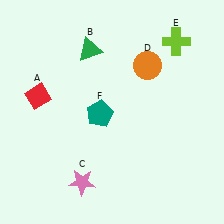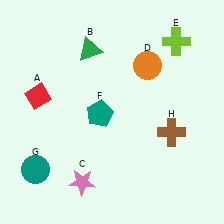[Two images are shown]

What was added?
A teal circle (G), a brown cross (H) were added in Image 2.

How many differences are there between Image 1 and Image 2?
There are 2 differences between the two images.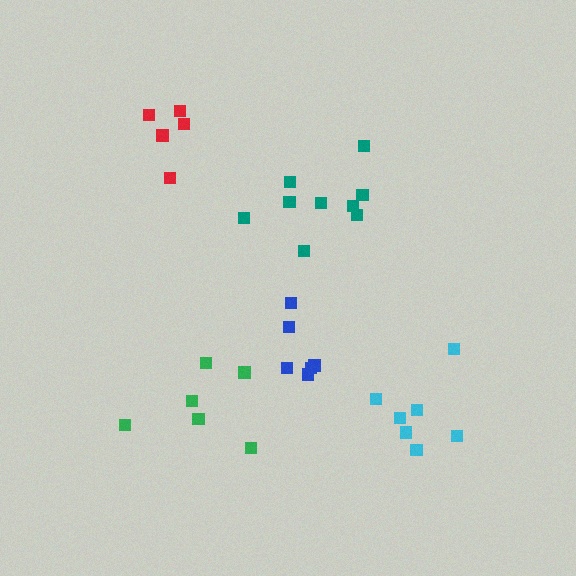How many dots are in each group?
Group 1: 6 dots, Group 2: 5 dots, Group 3: 7 dots, Group 4: 9 dots, Group 5: 6 dots (33 total).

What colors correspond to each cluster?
The clusters are colored: green, red, cyan, teal, blue.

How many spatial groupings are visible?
There are 5 spatial groupings.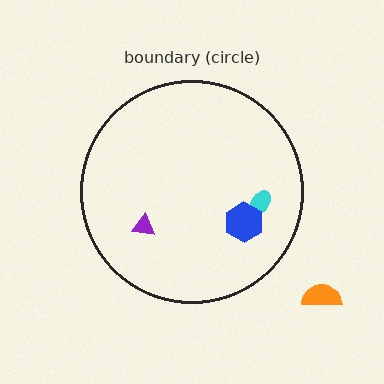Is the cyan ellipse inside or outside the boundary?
Inside.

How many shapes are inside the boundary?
3 inside, 1 outside.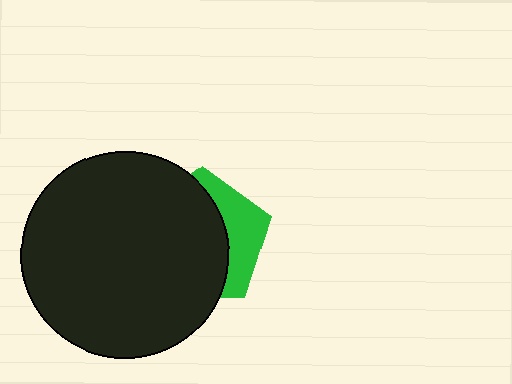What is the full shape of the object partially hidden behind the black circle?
The partially hidden object is a green pentagon.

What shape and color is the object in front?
The object in front is a black circle.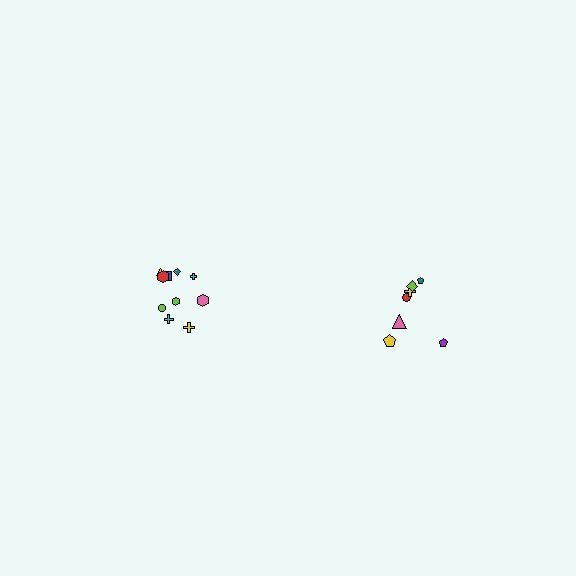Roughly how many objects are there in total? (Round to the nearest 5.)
Roughly 15 objects in total.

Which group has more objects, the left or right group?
The left group.